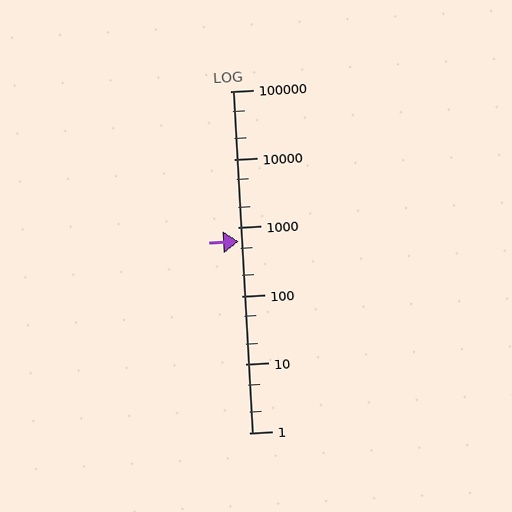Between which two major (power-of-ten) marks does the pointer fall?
The pointer is between 100 and 1000.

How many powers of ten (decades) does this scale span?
The scale spans 5 decades, from 1 to 100000.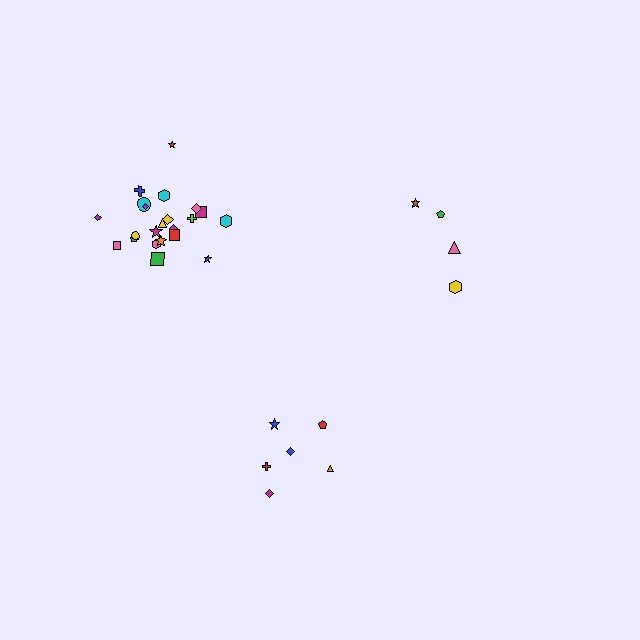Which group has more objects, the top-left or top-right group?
The top-left group.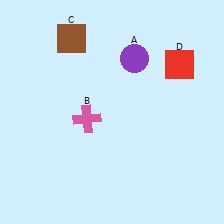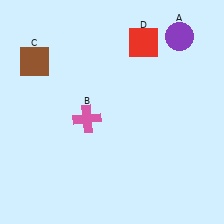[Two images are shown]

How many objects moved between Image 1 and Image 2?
3 objects moved between the two images.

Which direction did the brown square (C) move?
The brown square (C) moved left.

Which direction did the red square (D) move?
The red square (D) moved left.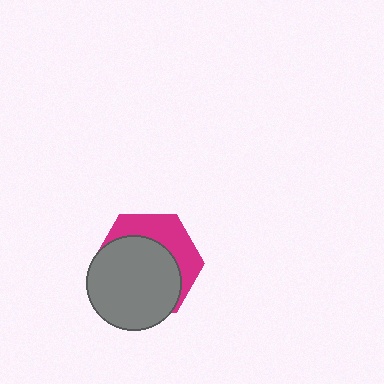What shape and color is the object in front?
The object in front is a gray circle.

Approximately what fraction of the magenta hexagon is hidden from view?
Roughly 64% of the magenta hexagon is hidden behind the gray circle.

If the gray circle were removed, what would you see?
You would see the complete magenta hexagon.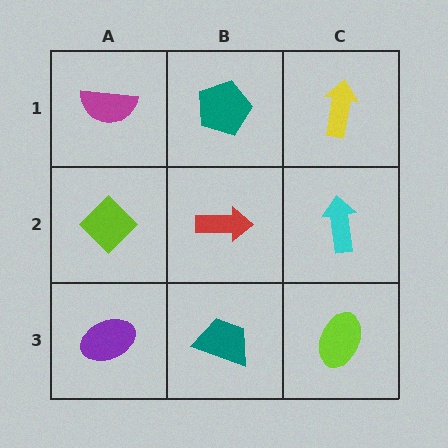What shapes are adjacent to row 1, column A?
A lime diamond (row 2, column A), a teal pentagon (row 1, column B).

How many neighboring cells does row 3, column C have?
2.